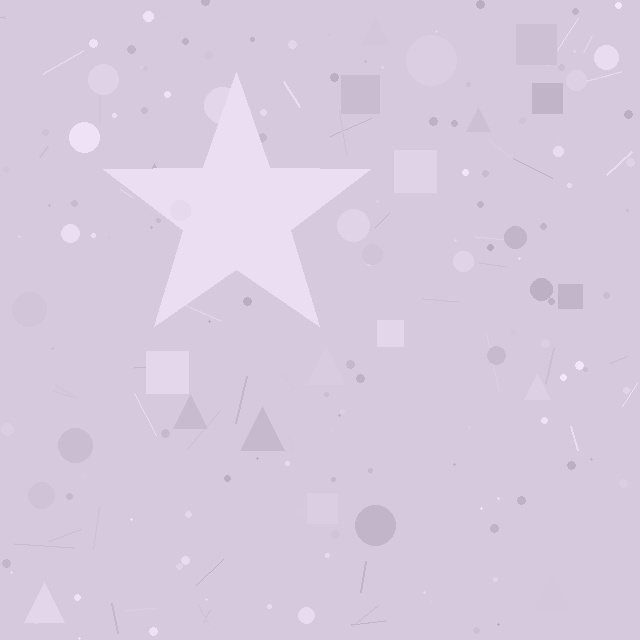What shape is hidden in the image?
A star is hidden in the image.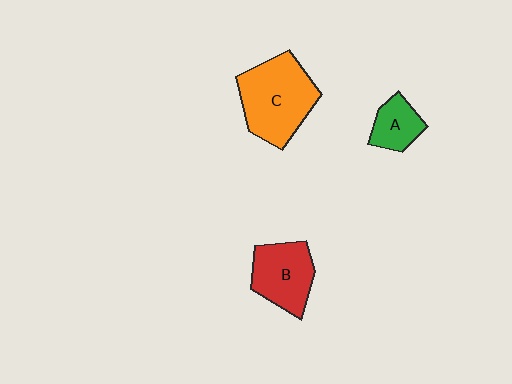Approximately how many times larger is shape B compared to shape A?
Approximately 1.7 times.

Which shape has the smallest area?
Shape A (green).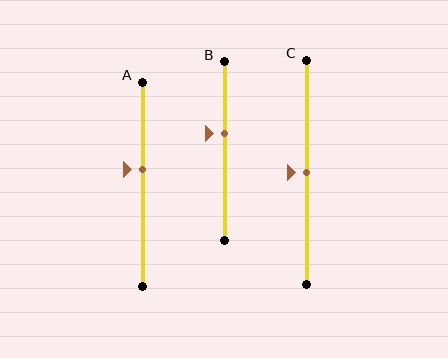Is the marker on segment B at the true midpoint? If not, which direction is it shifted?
No, the marker on segment B is shifted upward by about 10% of the segment length.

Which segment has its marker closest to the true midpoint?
Segment C has its marker closest to the true midpoint.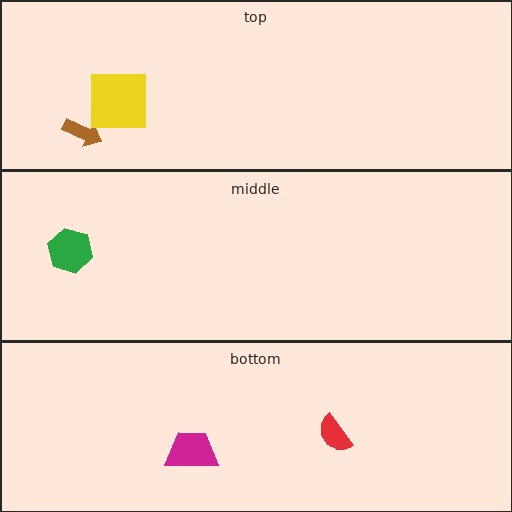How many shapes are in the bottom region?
2.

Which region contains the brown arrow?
The top region.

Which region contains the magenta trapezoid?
The bottom region.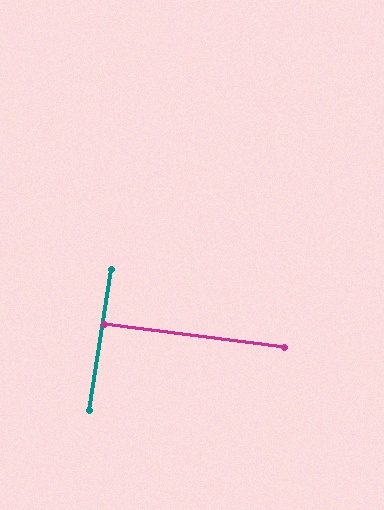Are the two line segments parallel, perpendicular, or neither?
Perpendicular — they meet at approximately 88°.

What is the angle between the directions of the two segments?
Approximately 88 degrees.